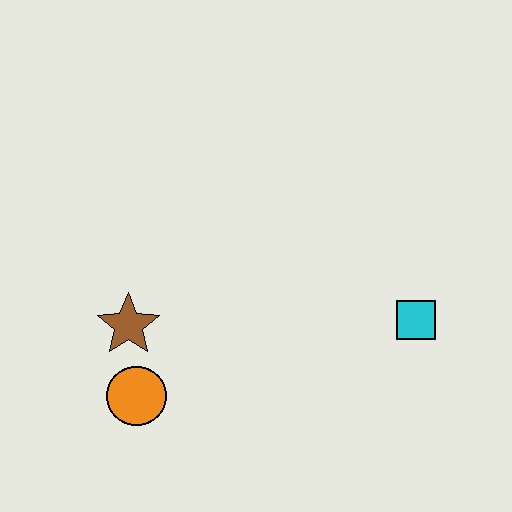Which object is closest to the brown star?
The orange circle is closest to the brown star.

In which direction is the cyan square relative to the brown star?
The cyan square is to the right of the brown star.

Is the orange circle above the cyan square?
No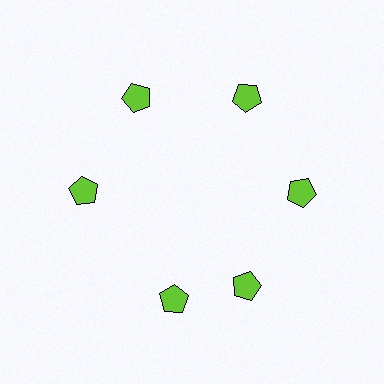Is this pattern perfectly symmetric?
No. The 6 lime pentagons are arranged in a ring, but one element near the 7 o'clock position is rotated out of alignment along the ring, breaking the 6-fold rotational symmetry.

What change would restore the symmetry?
The symmetry would be restored by rotating it back into even spacing with its neighbors so that all 6 pentagons sit at equal angles and equal distance from the center.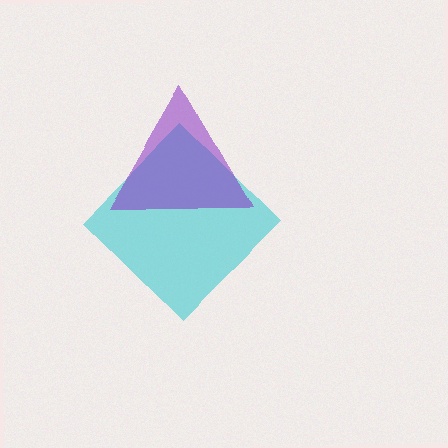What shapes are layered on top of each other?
The layered shapes are: a cyan diamond, a purple triangle.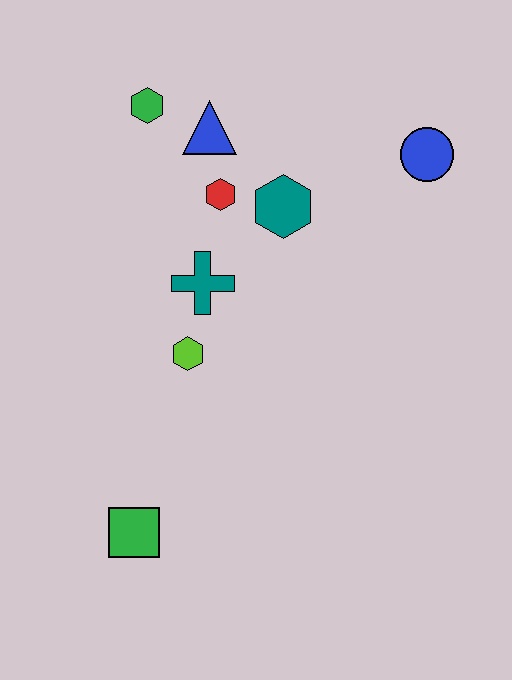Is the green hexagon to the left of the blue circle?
Yes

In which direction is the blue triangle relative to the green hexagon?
The blue triangle is to the right of the green hexagon.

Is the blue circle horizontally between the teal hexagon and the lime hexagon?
No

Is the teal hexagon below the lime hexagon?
No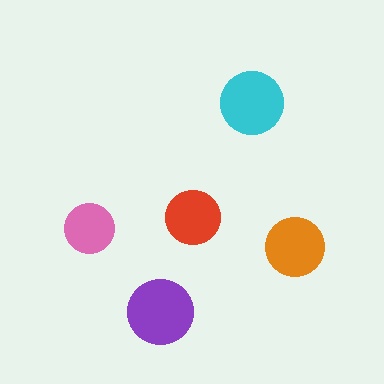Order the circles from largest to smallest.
the purple one, the cyan one, the orange one, the red one, the pink one.